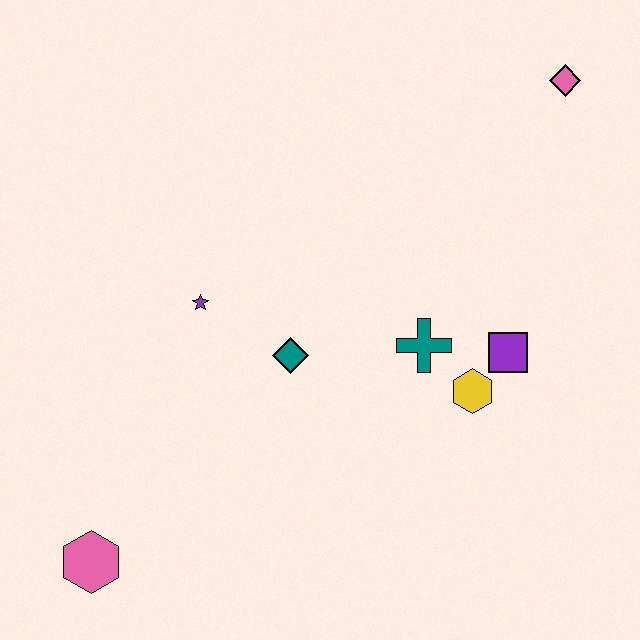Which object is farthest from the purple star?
The pink diamond is farthest from the purple star.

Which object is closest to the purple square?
The yellow hexagon is closest to the purple square.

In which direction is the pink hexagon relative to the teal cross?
The pink hexagon is to the left of the teal cross.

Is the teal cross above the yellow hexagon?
Yes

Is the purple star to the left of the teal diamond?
Yes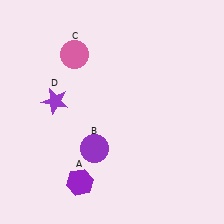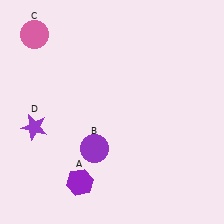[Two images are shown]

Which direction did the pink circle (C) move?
The pink circle (C) moved left.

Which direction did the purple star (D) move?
The purple star (D) moved down.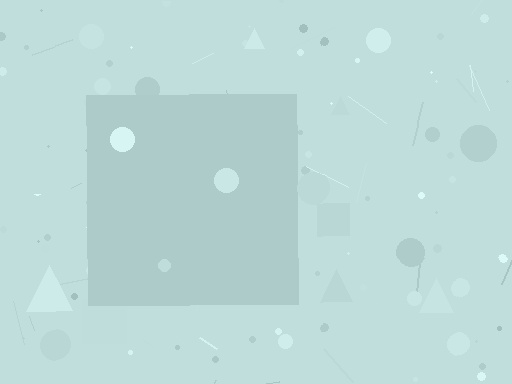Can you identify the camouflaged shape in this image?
The camouflaged shape is a square.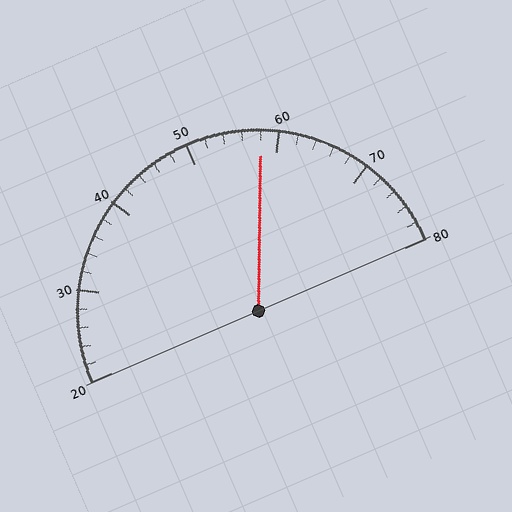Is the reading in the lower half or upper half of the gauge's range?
The reading is in the upper half of the range (20 to 80).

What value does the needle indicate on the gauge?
The needle indicates approximately 58.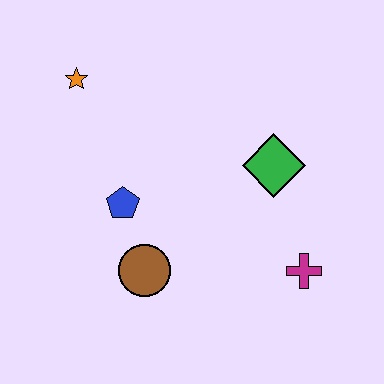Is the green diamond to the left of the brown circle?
No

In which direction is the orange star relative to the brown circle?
The orange star is above the brown circle.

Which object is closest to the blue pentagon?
The brown circle is closest to the blue pentagon.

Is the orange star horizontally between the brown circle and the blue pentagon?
No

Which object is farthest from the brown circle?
The orange star is farthest from the brown circle.